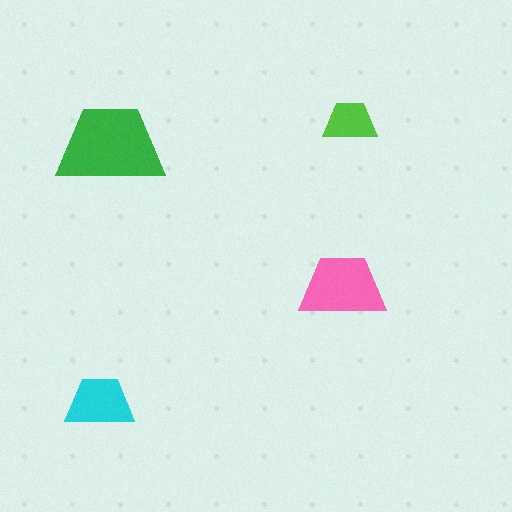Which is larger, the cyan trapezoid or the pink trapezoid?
The pink one.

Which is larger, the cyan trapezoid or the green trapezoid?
The green one.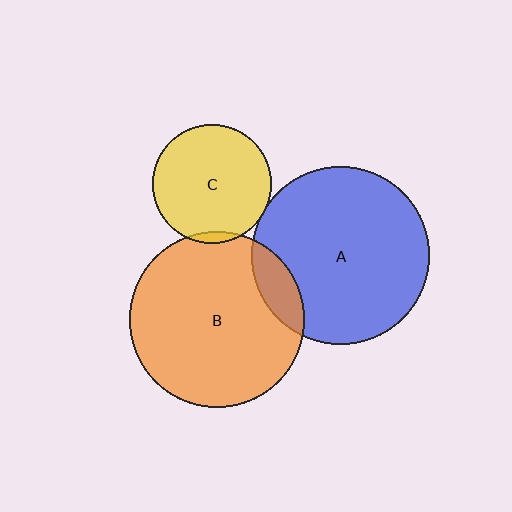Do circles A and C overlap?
Yes.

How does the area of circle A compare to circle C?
Approximately 2.2 times.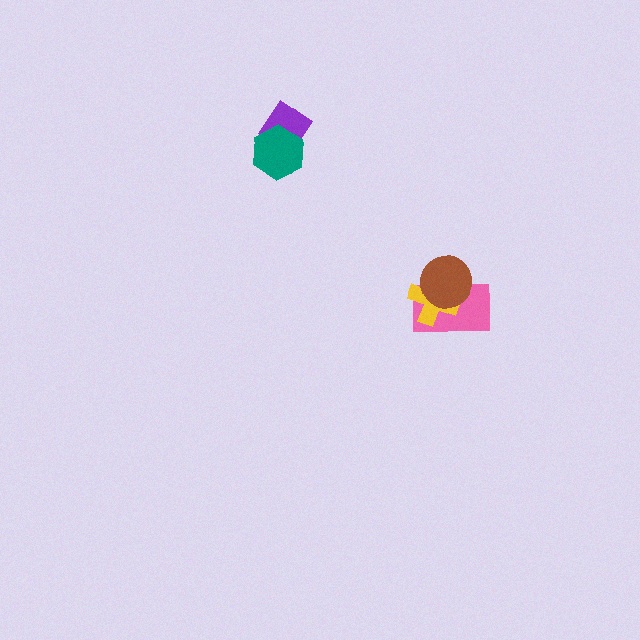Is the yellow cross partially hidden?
Yes, it is partially covered by another shape.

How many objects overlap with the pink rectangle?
2 objects overlap with the pink rectangle.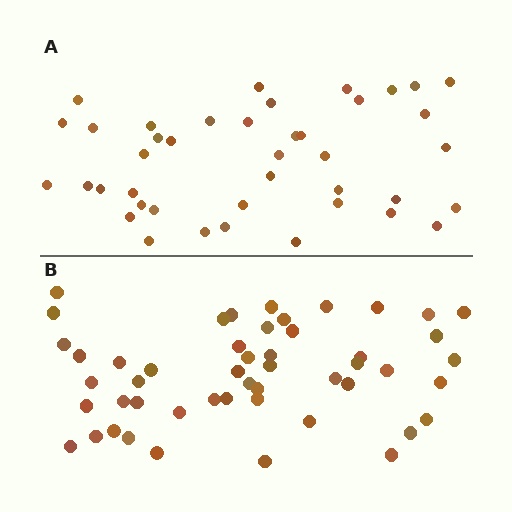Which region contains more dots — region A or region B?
Region B (the bottom region) has more dots.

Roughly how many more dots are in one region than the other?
Region B has roughly 8 or so more dots than region A.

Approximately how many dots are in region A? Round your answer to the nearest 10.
About 40 dots. (The exact count is 41, which rounds to 40.)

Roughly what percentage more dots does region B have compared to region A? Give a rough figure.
About 20% more.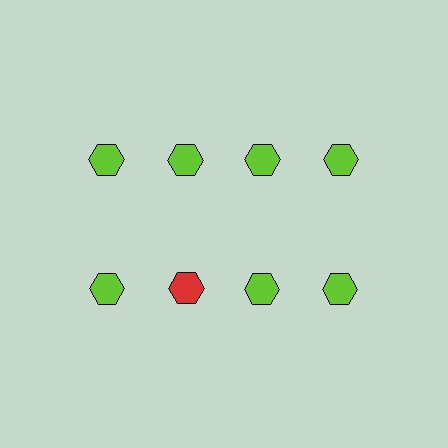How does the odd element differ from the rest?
It has a different color: red instead of lime.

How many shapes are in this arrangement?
There are 8 shapes arranged in a grid pattern.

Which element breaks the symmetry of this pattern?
The red hexagon in the second row, second from left column breaks the symmetry. All other shapes are lime hexagons.